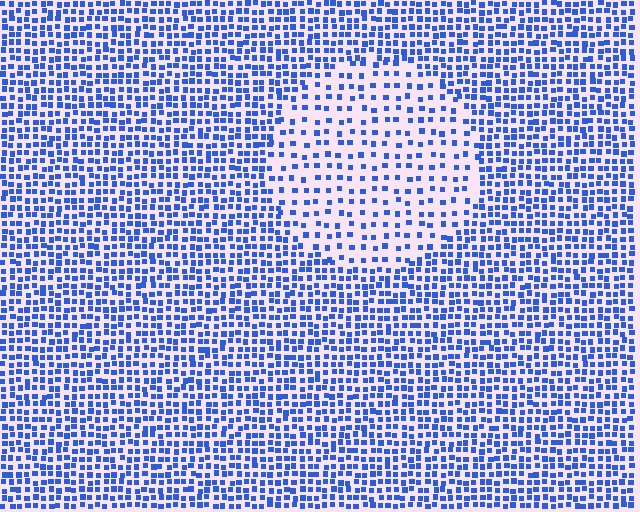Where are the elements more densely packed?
The elements are more densely packed outside the circle boundary.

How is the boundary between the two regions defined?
The boundary is defined by a change in element density (approximately 2.2x ratio). All elements are the same color, size, and shape.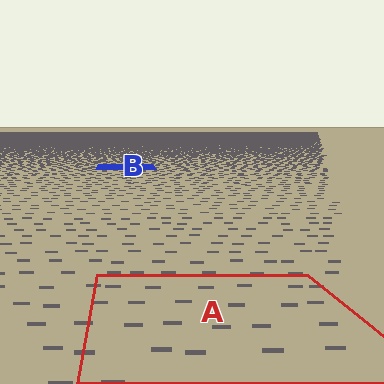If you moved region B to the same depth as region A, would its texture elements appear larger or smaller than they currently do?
They would appear larger. At a closer depth, the same texture elements are projected at a bigger on-screen size.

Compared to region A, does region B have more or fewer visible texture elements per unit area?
Region B has more texture elements per unit area — they are packed more densely because it is farther away.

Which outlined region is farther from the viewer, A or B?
Region B is farther from the viewer — the texture elements inside it appear smaller and more densely packed.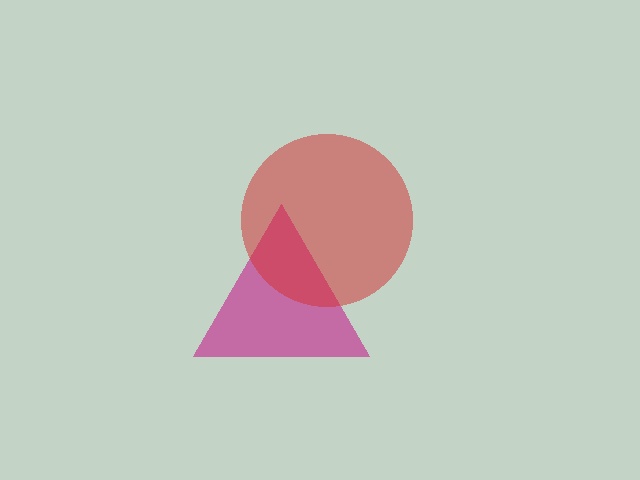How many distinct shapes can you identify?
There are 2 distinct shapes: a magenta triangle, a red circle.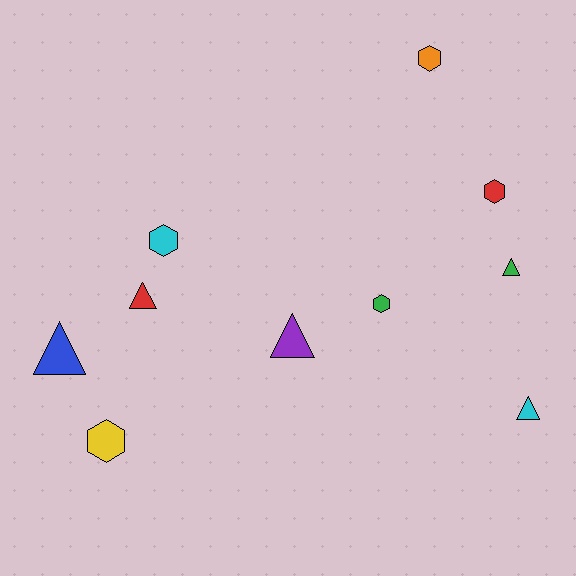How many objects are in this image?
There are 10 objects.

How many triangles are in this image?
There are 5 triangles.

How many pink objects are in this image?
There are no pink objects.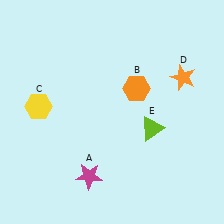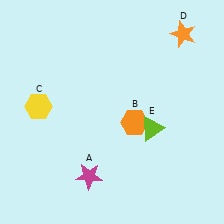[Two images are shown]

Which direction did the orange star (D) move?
The orange star (D) moved up.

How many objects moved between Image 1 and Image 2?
2 objects moved between the two images.